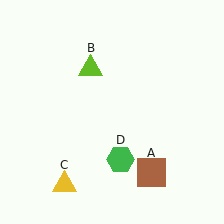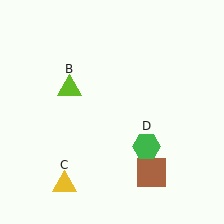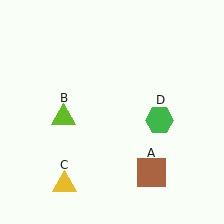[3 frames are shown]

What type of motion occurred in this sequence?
The lime triangle (object B), green hexagon (object D) rotated counterclockwise around the center of the scene.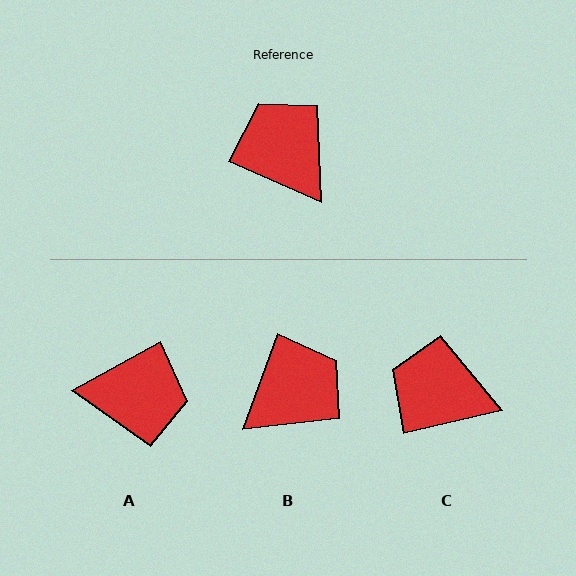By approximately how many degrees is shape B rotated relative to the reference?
Approximately 86 degrees clockwise.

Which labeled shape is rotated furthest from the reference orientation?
A, about 128 degrees away.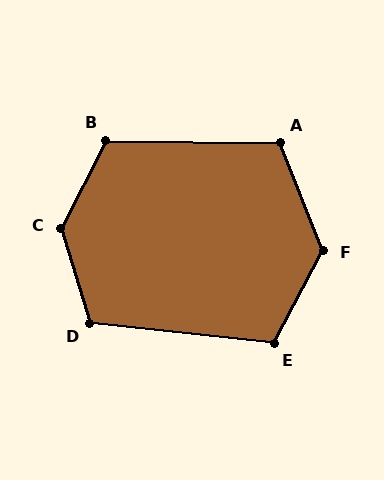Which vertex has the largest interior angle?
C, at approximately 136 degrees.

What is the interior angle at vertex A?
Approximately 112 degrees (obtuse).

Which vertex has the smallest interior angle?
E, at approximately 112 degrees.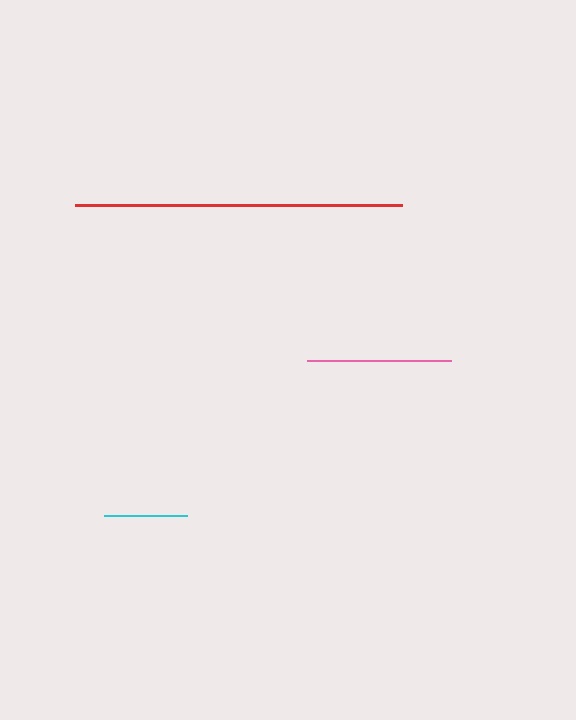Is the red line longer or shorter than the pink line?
The red line is longer than the pink line.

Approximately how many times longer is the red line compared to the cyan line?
The red line is approximately 3.9 times the length of the cyan line.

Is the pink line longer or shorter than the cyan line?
The pink line is longer than the cyan line.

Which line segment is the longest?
The red line is the longest at approximately 327 pixels.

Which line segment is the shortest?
The cyan line is the shortest at approximately 83 pixels.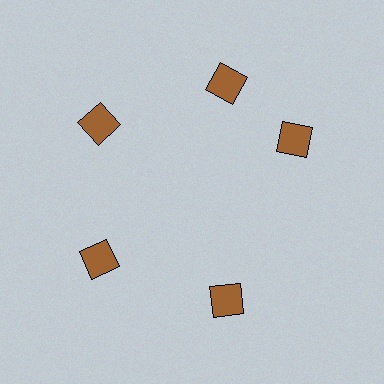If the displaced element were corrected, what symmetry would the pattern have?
It would have 5-fold rotational symmetry — the pattern would map onto itself every 72 degrees.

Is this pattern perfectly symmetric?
No. The 5 brown diamonds are arranged in a ring, but one element near the 3 o'clock position is rotated out of alignment along the ring, breaking the 5-fold rotational symmetry.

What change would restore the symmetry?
The symmetry would be restored by rotating it back into even spacing with its neighbors so that all 5 diamonds sit at equal angles and equal distance from the center.